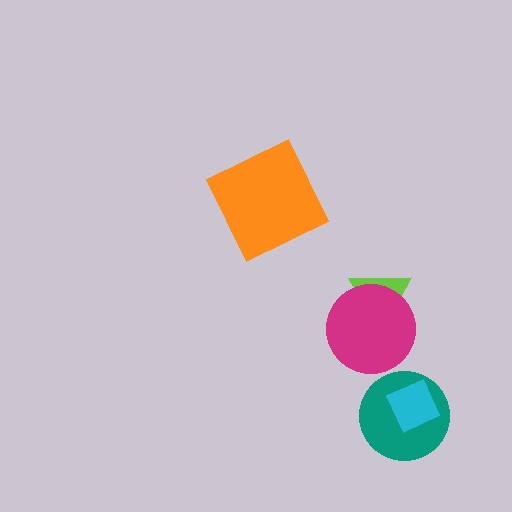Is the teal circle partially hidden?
Yes, it is partially covered by another shape.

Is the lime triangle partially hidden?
Yes, it is partially covered by another shape.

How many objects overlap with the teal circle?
1 object overlaps with the teal circle.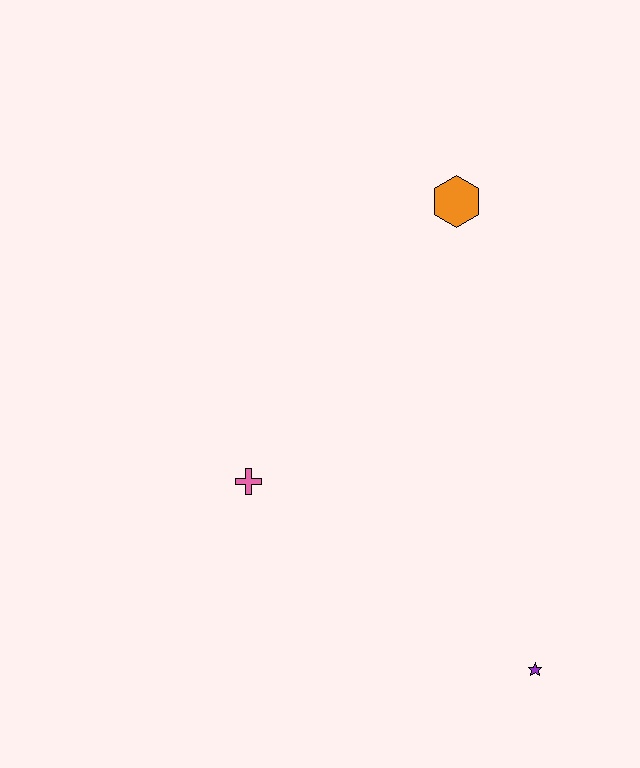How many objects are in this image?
There are 3 objects.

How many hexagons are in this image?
There is 1 hexagon.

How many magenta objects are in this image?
There are no magenta objects.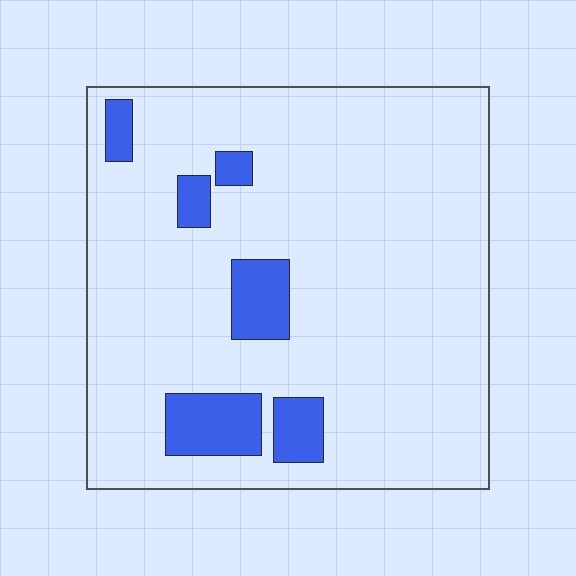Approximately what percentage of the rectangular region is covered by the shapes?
Approximately 10%.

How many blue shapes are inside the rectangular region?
6.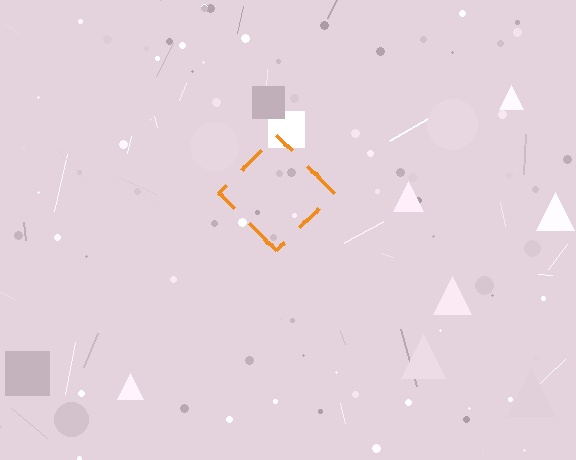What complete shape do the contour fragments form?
The contour fragments form a diamond.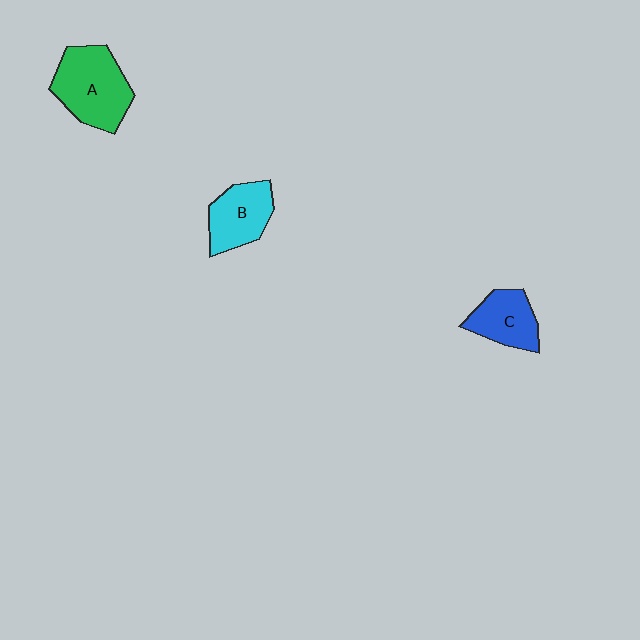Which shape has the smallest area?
Shape C (blue).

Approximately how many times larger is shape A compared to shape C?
Approximately 1.5 times.